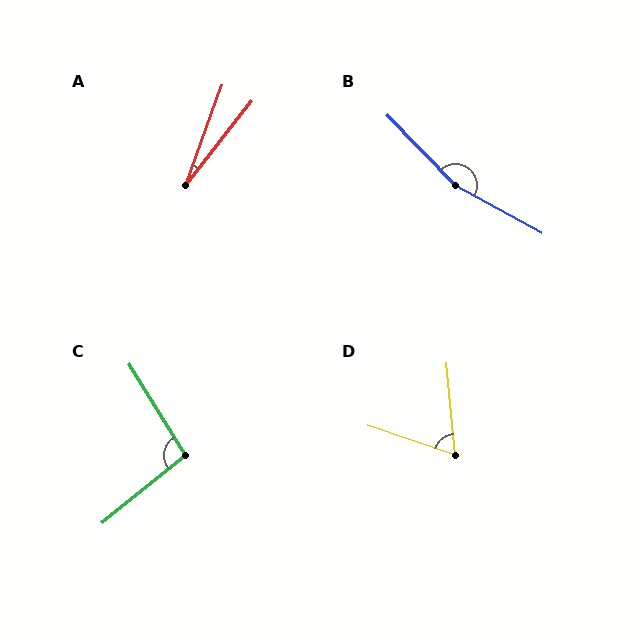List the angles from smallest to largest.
A (18°), D (66°), C (97°), B (163°).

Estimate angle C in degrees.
Approximately 97 degrees.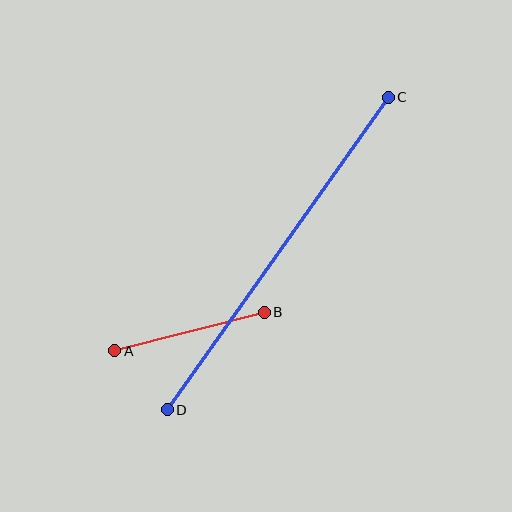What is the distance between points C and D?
The distance is approximately 382 pixels.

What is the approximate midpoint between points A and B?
The midpoint is at approximately (190, 331) pixels.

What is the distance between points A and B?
The distance is approximately 154 pixels.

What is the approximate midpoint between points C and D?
The midpoint is at approximately (278, 253) pixels.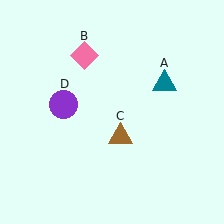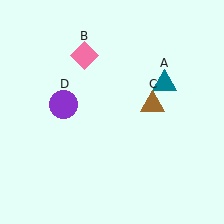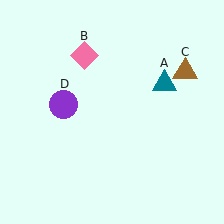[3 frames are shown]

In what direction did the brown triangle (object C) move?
The brown triangle (object C) moved up and to the right.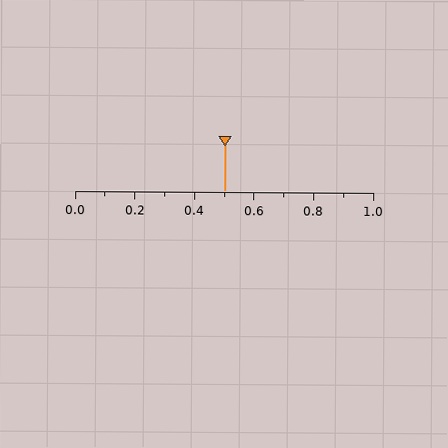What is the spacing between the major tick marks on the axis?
The major ticks are spaced 0.2 apart.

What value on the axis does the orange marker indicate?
The marker indicates approximately 0.5.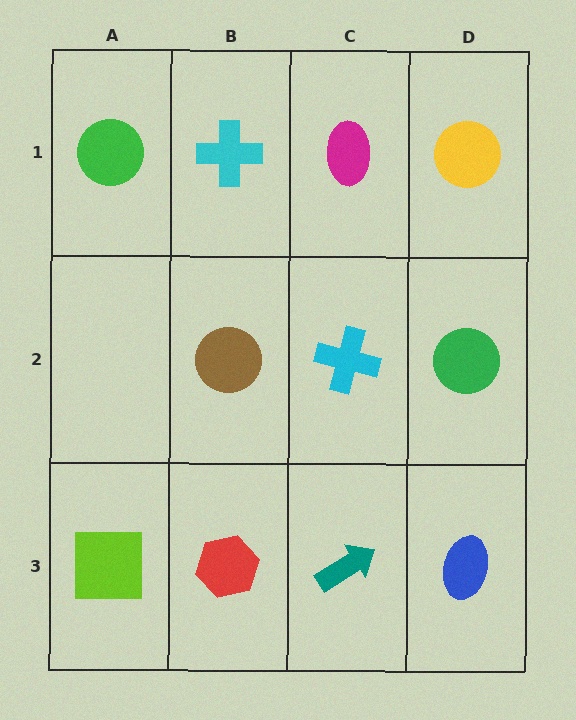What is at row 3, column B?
A red hexagon.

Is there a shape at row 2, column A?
No, that cell is empty.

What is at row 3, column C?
A teal arrow.